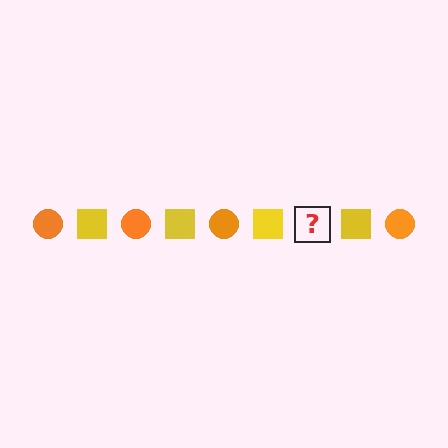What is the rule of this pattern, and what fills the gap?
The rule is that the pattern alternates between orange circle and yellow square. The gap should be filled with an orange circle.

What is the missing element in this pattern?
The missing element is an orange circle.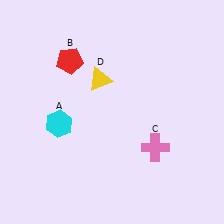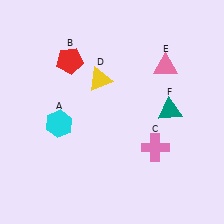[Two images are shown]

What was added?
A pink triangle (E), a teal triangle (F) were added in Image 2.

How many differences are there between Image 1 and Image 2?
There are 2 differences between the two images.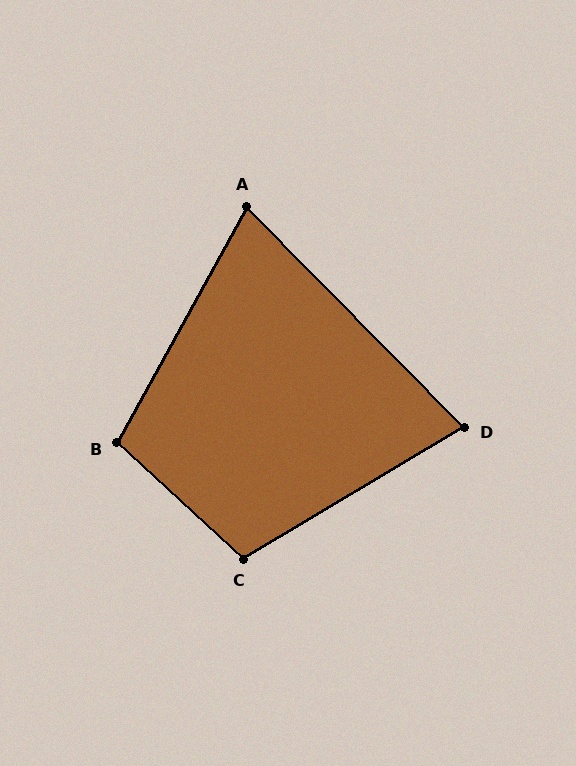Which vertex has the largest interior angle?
C, at approximately 107 degrees.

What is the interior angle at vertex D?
Approximately 76 degrees (acute).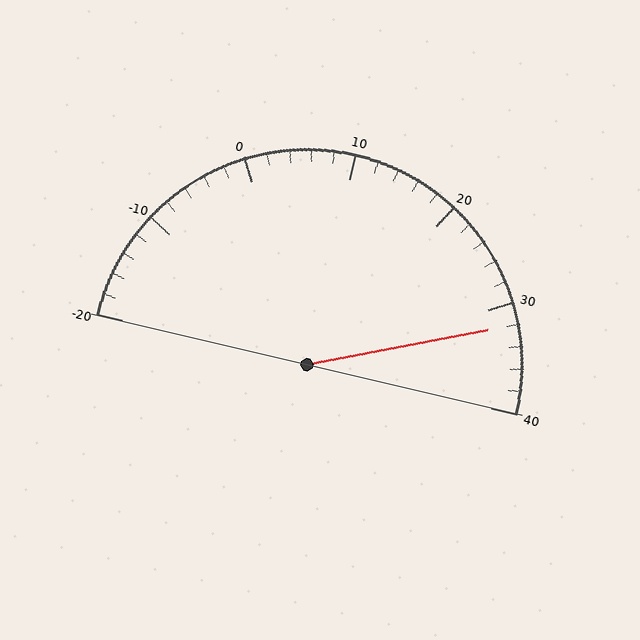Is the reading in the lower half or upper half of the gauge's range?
The reading is in the upper half of the range (-20 to 40).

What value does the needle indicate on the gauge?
The needle indicates approximately 32.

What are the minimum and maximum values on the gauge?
The gauge ranges from -20 to 40.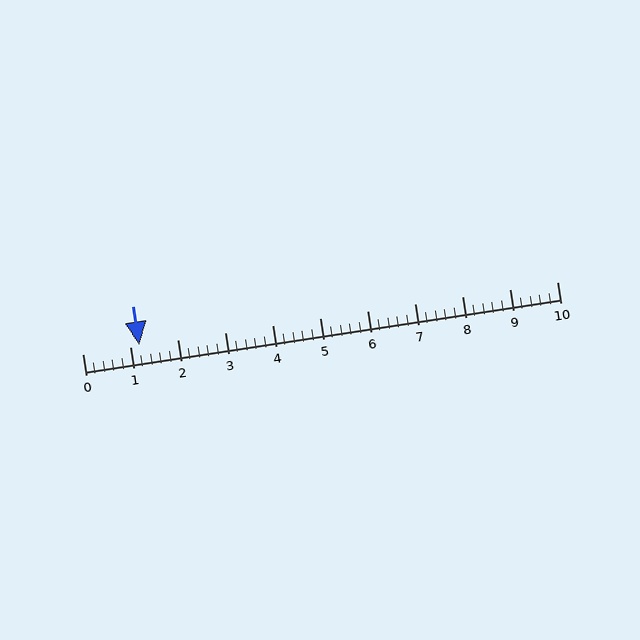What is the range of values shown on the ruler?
The ruler shows values from 0 to 10.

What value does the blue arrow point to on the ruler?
The blue arrow points to approximately 1.2.